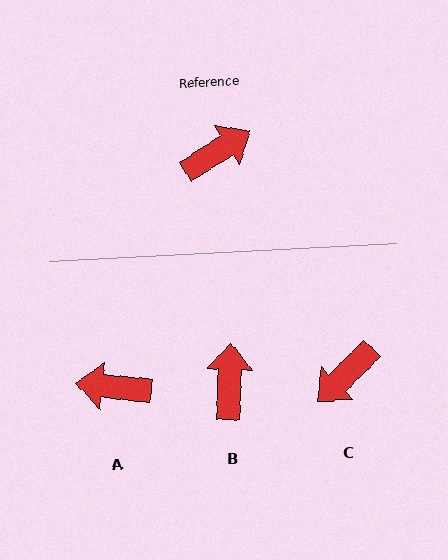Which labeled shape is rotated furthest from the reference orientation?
C, about 168 degrees away.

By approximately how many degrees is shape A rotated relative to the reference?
Approximately 142 degrees counter-clockwise.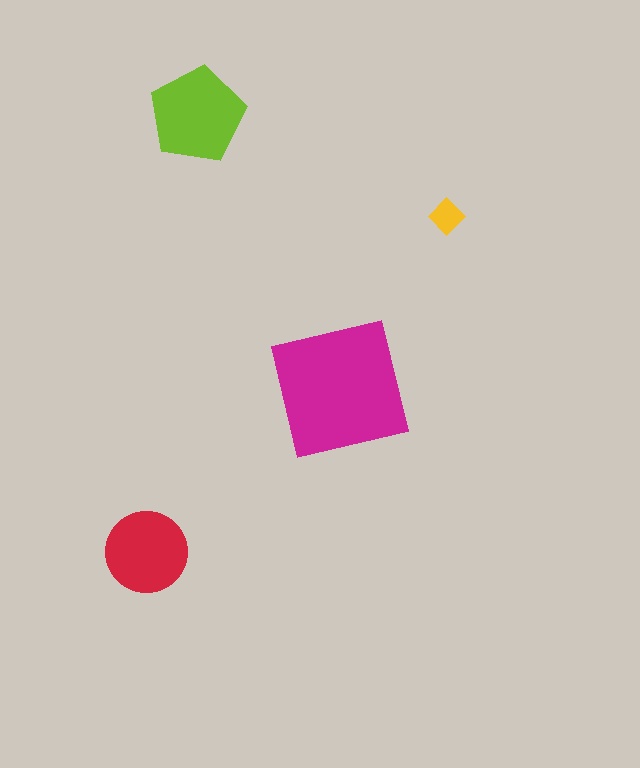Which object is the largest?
The magenta square.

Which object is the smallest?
The yellow diamond.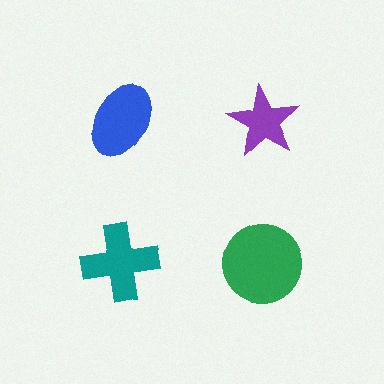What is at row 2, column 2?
A green circle.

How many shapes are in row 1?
2 shapes.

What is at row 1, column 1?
A blue ellipse.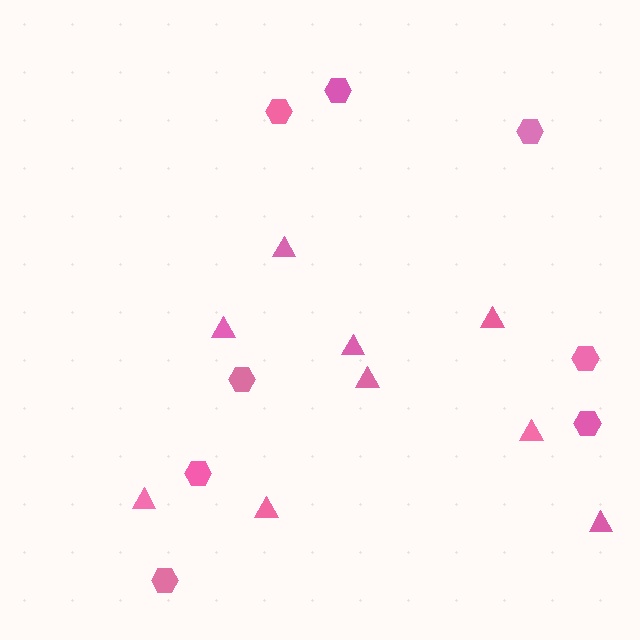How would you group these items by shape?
There are 2 groups: one group of triangles (9) and one group of hexagons (8).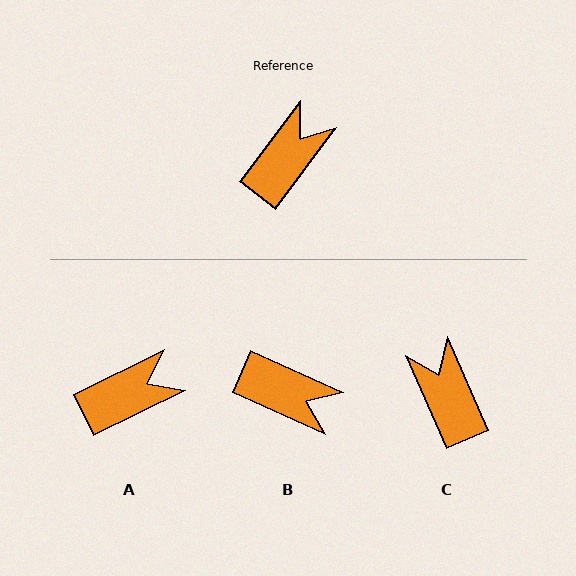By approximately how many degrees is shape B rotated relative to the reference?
Approximately 78 degrees clockwise.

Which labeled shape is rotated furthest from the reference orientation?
B, about 78 degrees away.